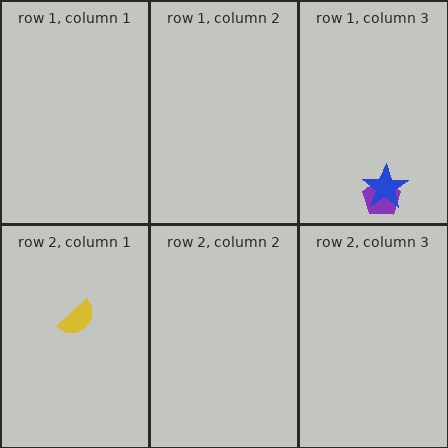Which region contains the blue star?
The row 1, column 3 region.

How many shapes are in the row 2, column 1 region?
1.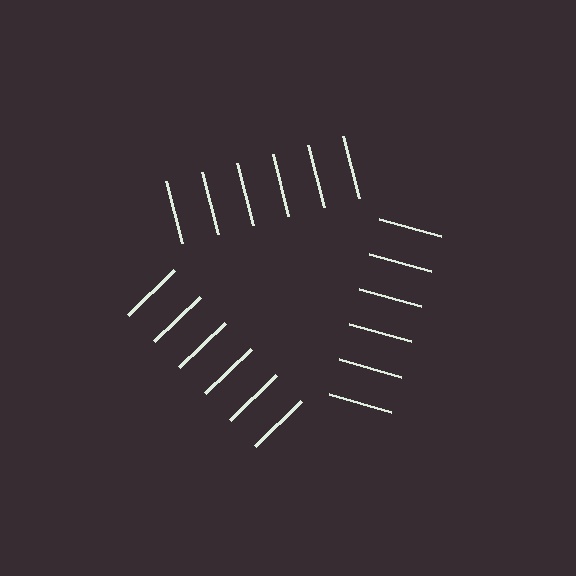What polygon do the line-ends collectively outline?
An illusory triangle — the line segments terminate on its edges but no continuous stroke is drawn.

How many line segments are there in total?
18 — 6 along each of the 3 edges.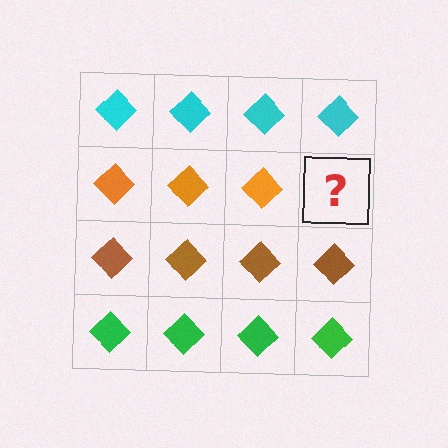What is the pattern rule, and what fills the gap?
The rule is that each row has a consistent color. The gap should be filled with an orange diamond.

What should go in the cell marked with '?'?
The missing cell should contain an orange diamond.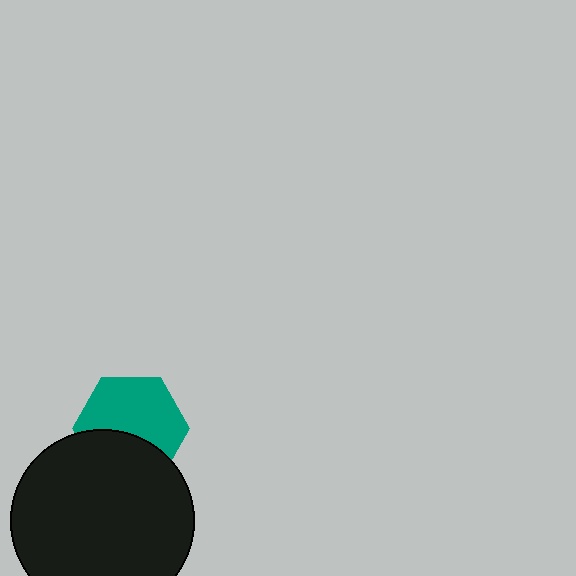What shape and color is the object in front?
The object in front is a black circle.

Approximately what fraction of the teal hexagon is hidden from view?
Roughly 38% of the teal hexagon is hidden behind the black circle.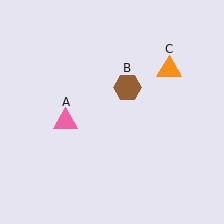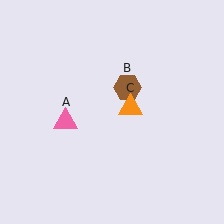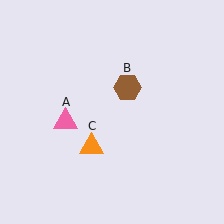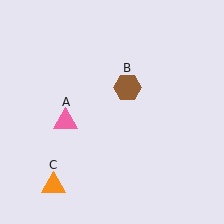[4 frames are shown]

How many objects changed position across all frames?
1 object changed position: orange triangle (object C).